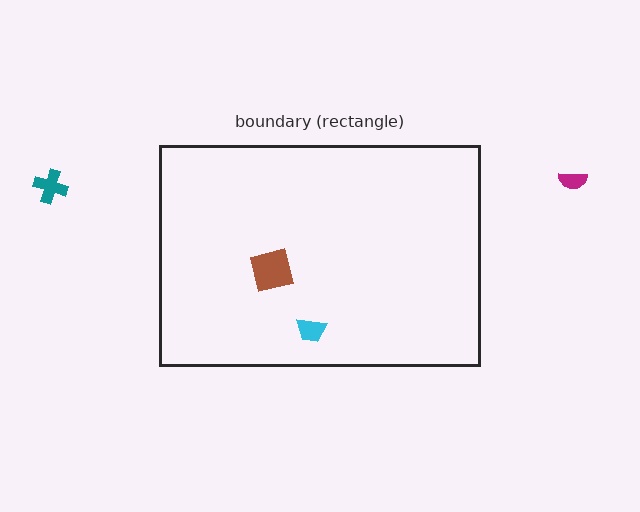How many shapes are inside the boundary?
2 inside, 2 outside.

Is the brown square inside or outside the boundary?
Inside.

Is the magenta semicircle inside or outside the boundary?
Outside.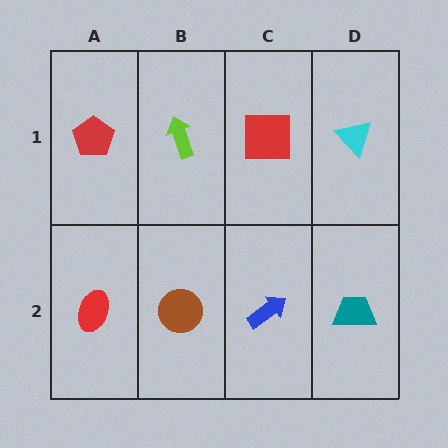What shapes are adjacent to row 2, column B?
A lime arrow (row 1, column B), a red ellipse (row 2, column A), a blue arrow (row 2, column C).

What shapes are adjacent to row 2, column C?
A red square (row 1, column C), a brown circle (row 2, column B), a teal trapezoid (row 2, column D).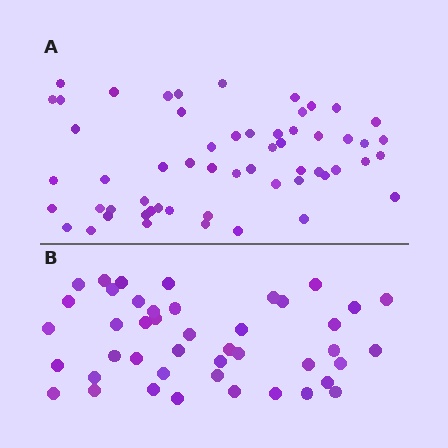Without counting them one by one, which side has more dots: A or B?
Region A (the top region) has more dots.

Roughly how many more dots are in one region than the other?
Region A has approximately 15 more dots than region B.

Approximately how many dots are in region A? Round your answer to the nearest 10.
About 60 dots. (The exact count is 57, which rounds to 60.)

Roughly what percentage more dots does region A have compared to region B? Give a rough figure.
About 30% more.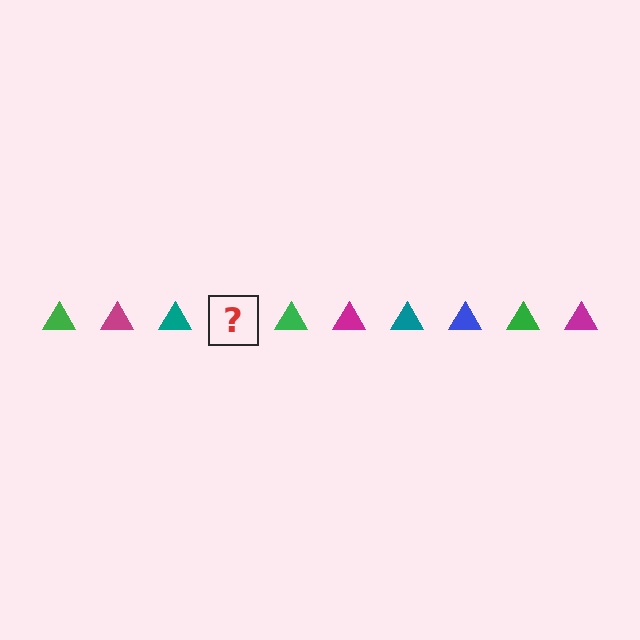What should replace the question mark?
The question mark should be replaced with a blue triangle.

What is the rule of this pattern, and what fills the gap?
The rule is that the pattern cycles through green, magenta, teal, blue triangles. The gap should be filled with a blue triangle.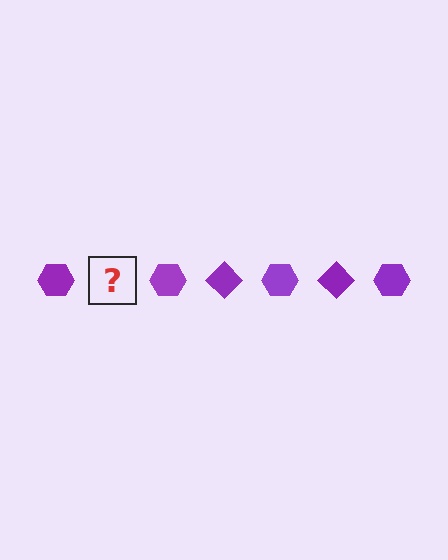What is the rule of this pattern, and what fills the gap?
The rule is that the pattern cycles through hexagon, diamond shapes in purple. The gap should be filled with a purple diamond.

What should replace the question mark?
The question mark should be replaced with a purple diamond.